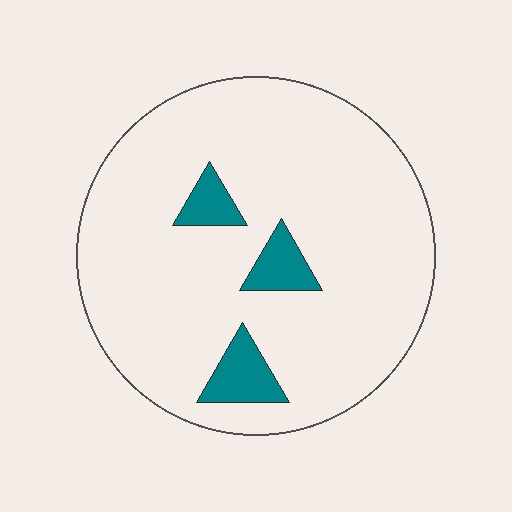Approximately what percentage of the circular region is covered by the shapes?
Approximately 10%.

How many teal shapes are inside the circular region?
3.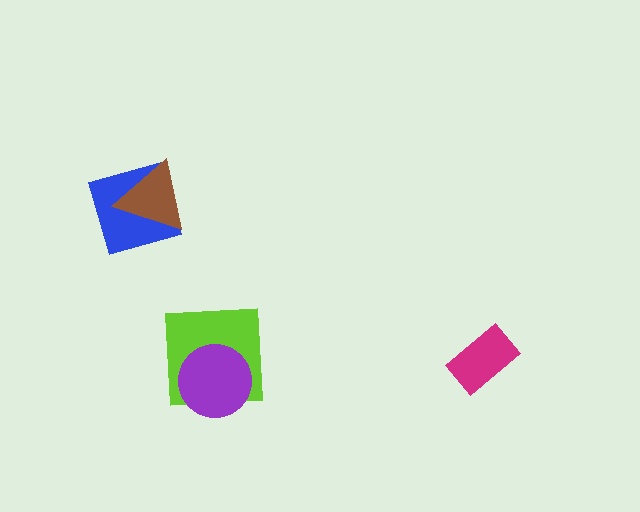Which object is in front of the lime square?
The purple circle is in front of the lime square.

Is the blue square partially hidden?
Yes, it is partially covered by another shape.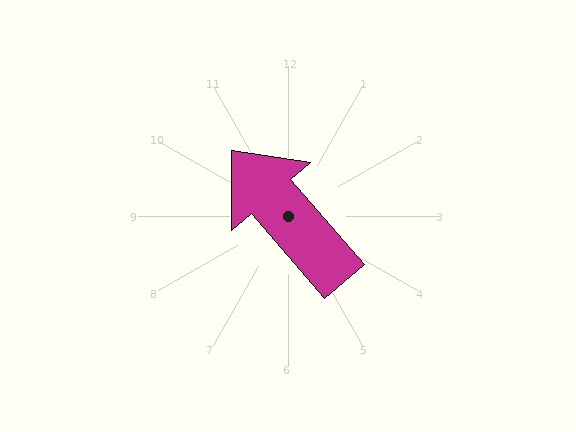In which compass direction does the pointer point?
Northwest.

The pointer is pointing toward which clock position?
Roughly 11 o'clock.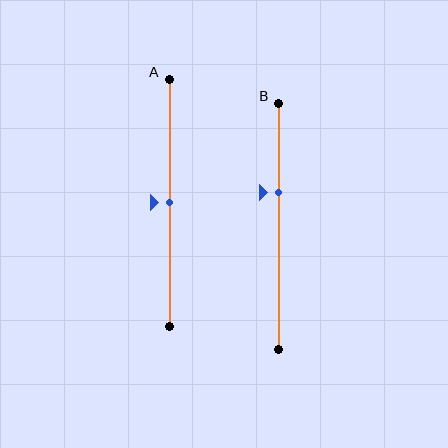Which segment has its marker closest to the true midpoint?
Segment A has its marker closest to the true midpoint.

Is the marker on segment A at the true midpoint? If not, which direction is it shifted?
Yes, the marker on segment A is at the true midpoint.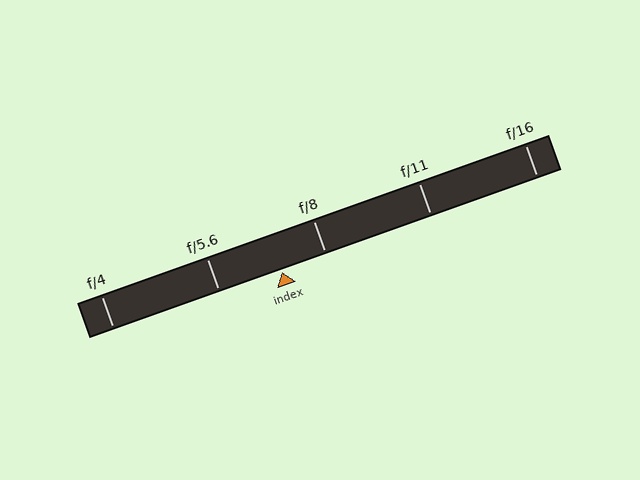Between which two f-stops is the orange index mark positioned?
The index mark is between f/5.6 and f/8.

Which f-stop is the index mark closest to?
The index mark is closest to f/8.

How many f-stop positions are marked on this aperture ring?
There are 5 f-stop positions marked.